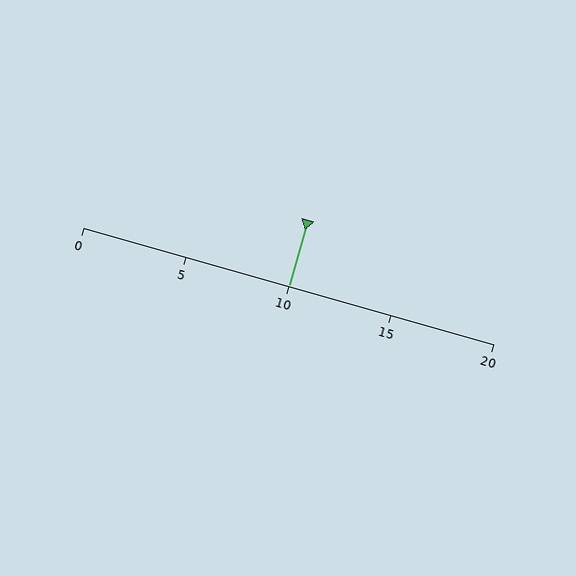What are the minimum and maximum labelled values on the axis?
The axis runs from 0 to 20.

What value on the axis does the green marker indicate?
The marker indicates approximately 10.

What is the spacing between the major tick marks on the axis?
The major ticks are spaced 5 apart.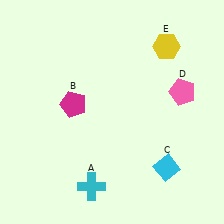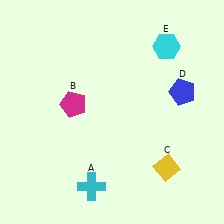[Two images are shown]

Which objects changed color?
C changed from cyan to yellow. D changed from pink to blue. E changed from yellow to cyan.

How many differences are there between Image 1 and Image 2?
There are 3 differences between the two images.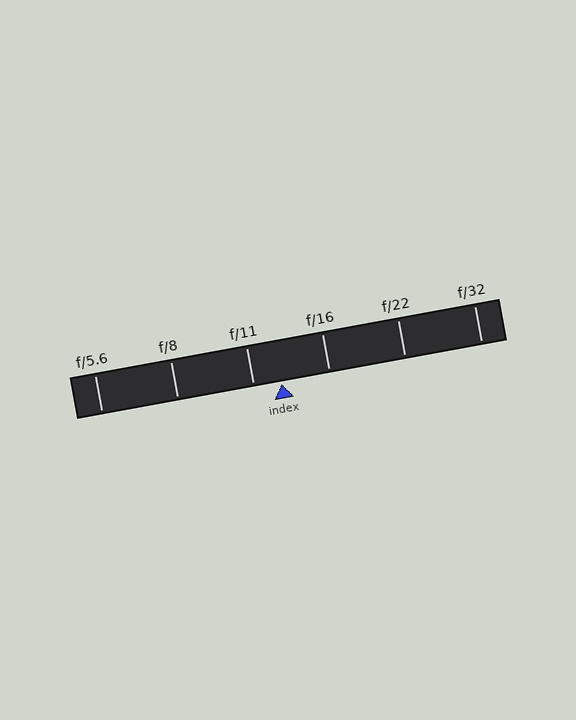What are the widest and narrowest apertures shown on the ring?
The widest aperture shown is f/5.6 and the narrowest is f/32.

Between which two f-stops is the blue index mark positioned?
The index mark is between f/11 and f/16.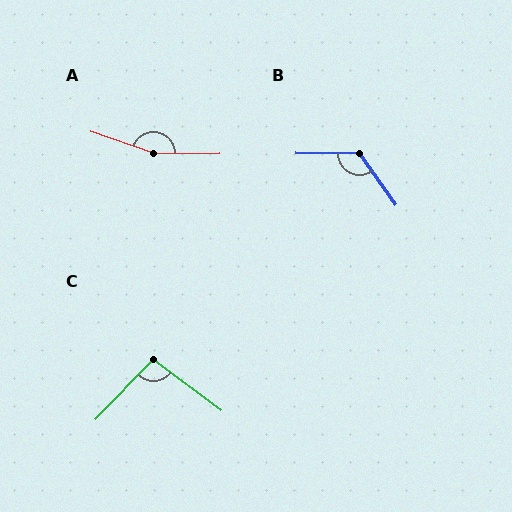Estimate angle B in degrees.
Approximately 126 degrees.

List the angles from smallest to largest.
C (98°), B (126°), A (160°).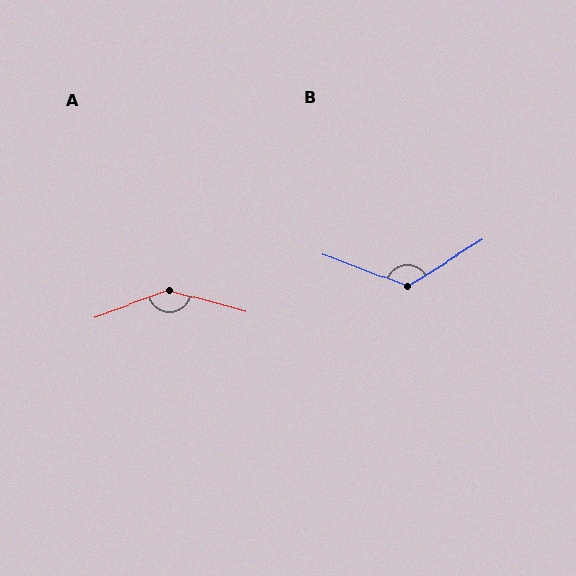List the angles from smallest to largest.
B (128°), A (145°).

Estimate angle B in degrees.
Approximately 128 degrees.